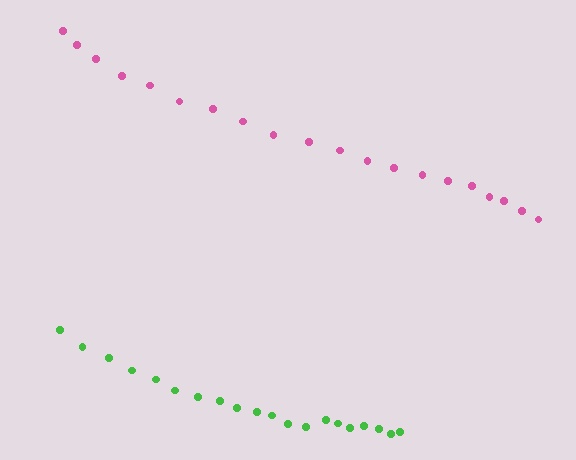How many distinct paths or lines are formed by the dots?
There are 2 distinct paths.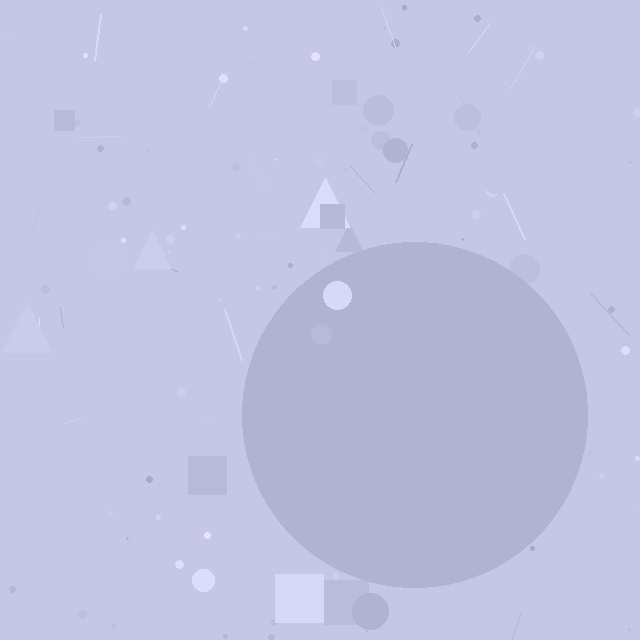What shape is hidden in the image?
A circle is hidden in the image.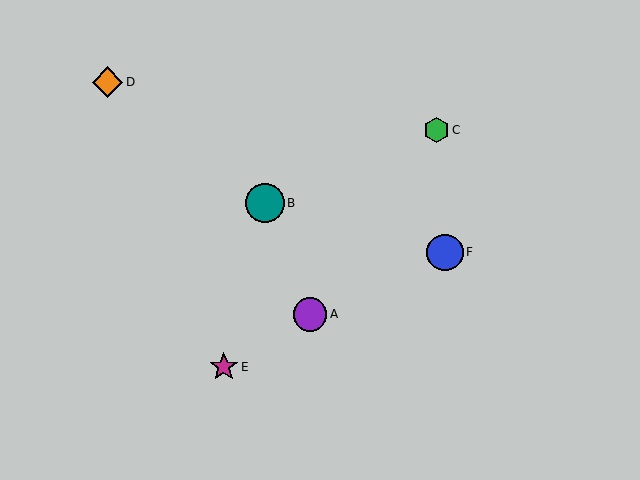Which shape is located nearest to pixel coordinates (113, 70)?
The orange diamond (labeled D) at (108, 82) is nearest to that location.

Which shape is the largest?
The teal circle (labeled B) is the largest.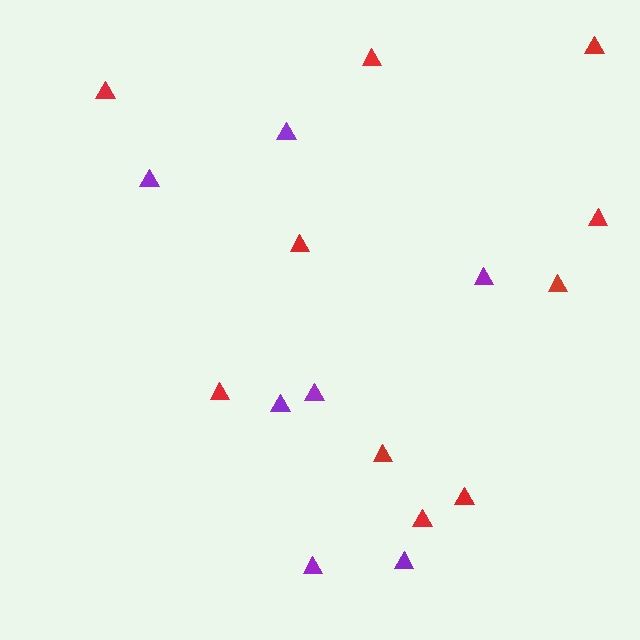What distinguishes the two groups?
There are 2 groups: one group of purple triangles (7) and one group of red triangles (10).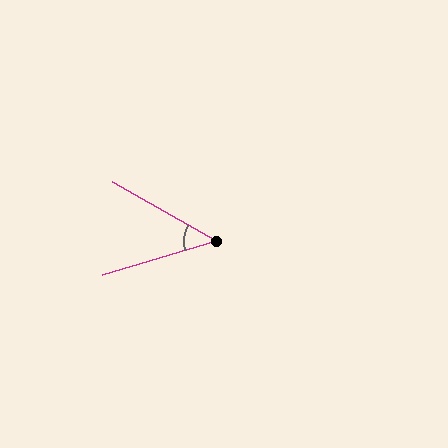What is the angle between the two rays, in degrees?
Approximately 46 degrees.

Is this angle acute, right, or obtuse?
It is acute.